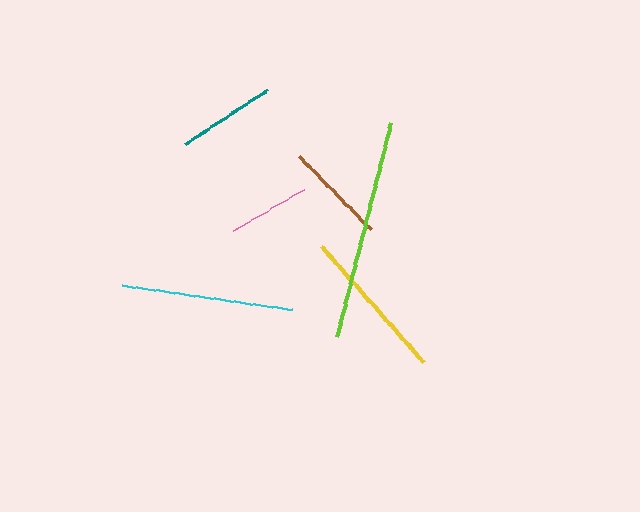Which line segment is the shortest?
The pink line is the shortest at approximately 82 pixels.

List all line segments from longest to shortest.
From longest to shortest: lime, cyan, yellow, brown, teal, pink.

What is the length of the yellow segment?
The yellow segment is approximately 154 pixels long.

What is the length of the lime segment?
The lime segment is approximately 221 pixels long.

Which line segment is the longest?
The lime line is the longest at approximately 221 pixels.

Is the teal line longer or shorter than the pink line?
The teal line is longer than the pink line.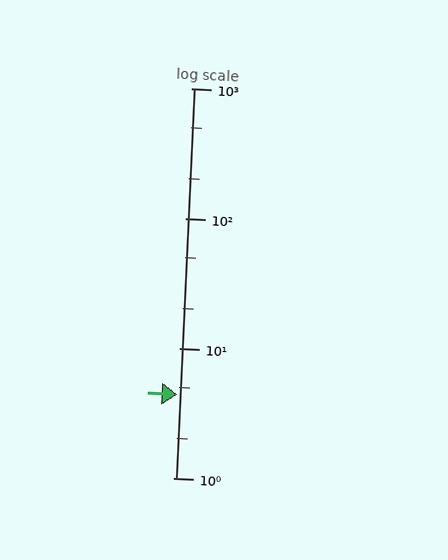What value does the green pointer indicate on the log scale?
The pointer indicates approximately 4.4.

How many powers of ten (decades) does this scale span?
The scale spans 3 decades, from 1 to 1000.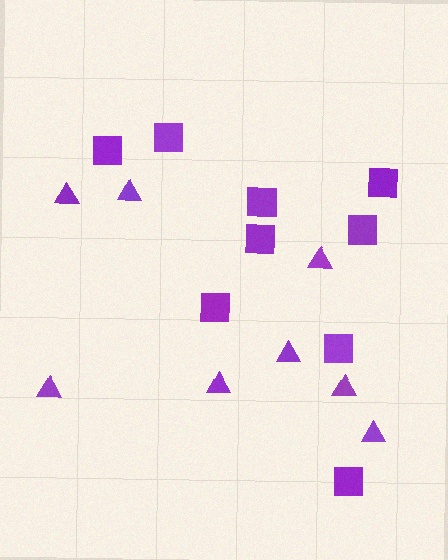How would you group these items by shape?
There are 2 groups: one group of triangles (8) and one group of squares (9).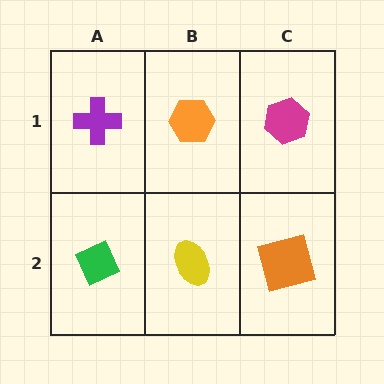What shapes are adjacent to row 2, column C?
A magenta hexagon (row 1, column C), a yellow ellipse (row 2, column B).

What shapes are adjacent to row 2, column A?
A purple cross (row 1, column A), a yellow ellipse (row 2, column B).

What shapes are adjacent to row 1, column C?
An orange square (row 2, column C), an orange hexagon (row 1, column B).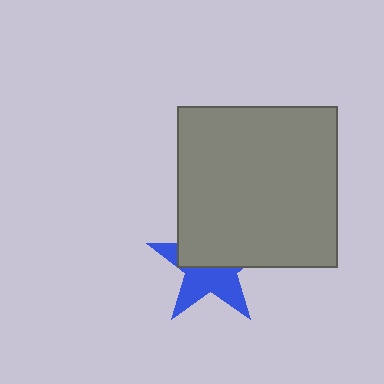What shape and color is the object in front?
The object in front is a gray square.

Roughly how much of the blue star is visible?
About half of it is visible (roughly 49%).